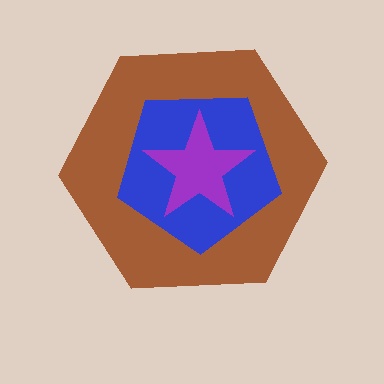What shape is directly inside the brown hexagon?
The blue pentagon.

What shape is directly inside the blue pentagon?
The purple star.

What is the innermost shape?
The purple star.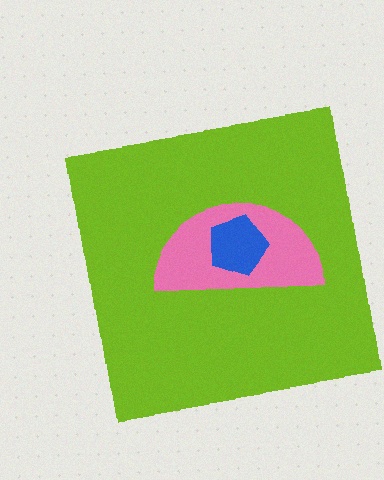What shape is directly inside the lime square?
The pink semicircle.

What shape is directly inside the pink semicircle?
The blue pentagon.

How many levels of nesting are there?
3.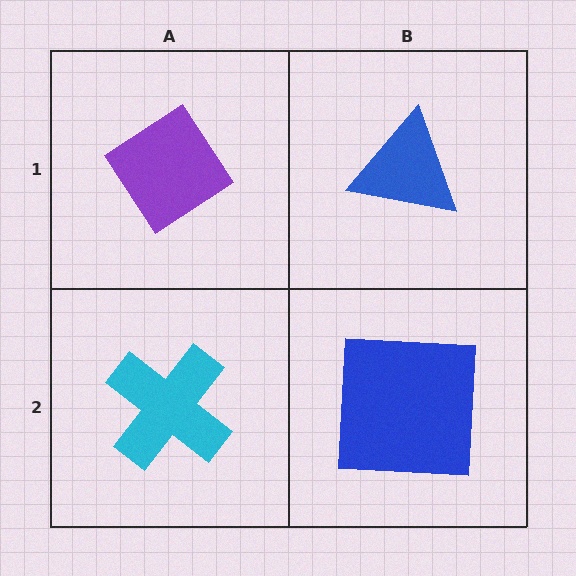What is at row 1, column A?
A purple diamond.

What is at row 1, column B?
A blue triangle.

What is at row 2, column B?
A blue square.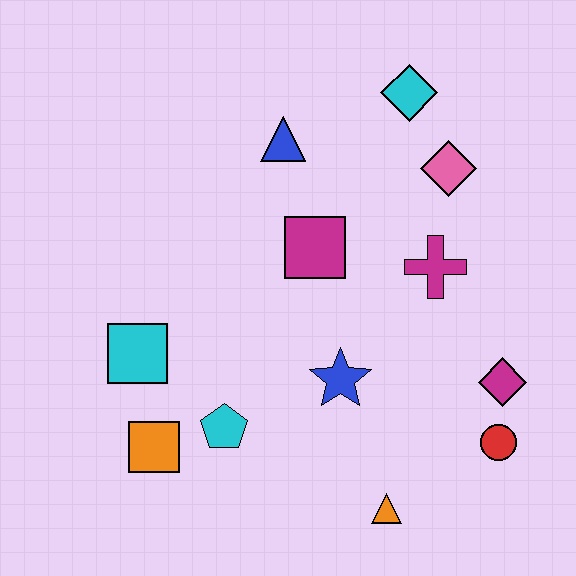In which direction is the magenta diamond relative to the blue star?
The magenta diamond is to the right of the blue star.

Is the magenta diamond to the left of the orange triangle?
No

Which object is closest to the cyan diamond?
The pink diamond is closest to the cyan diamond.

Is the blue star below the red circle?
No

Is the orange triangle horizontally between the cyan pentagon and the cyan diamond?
Yes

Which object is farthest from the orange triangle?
The cyan diamond is farthest from the orange triangle.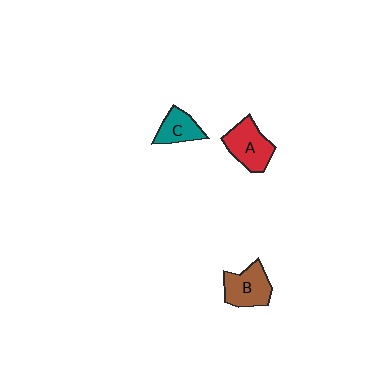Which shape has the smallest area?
Shape C (teal).